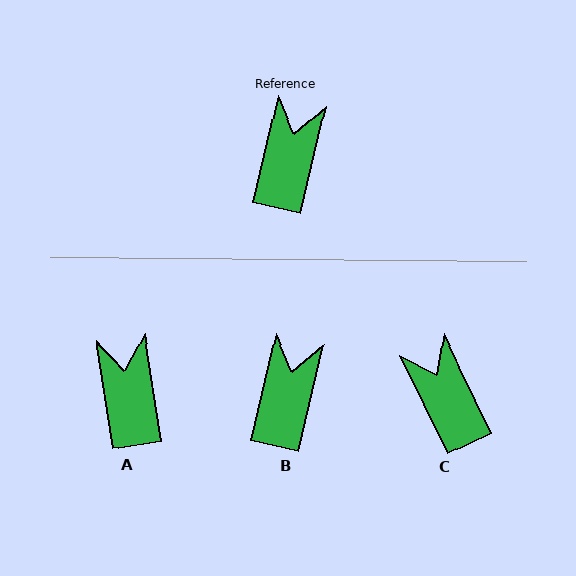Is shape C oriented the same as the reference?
No, it is off by about 39 degrees.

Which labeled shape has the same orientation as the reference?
B.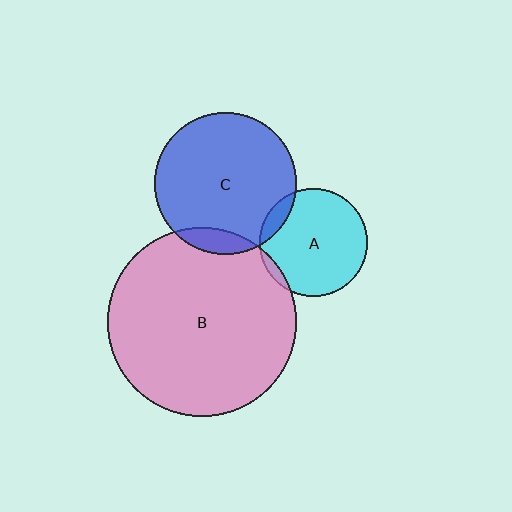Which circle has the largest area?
Circle B (pink).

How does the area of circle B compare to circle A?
Approximately 3.1 times.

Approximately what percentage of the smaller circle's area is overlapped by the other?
Approximately 5%.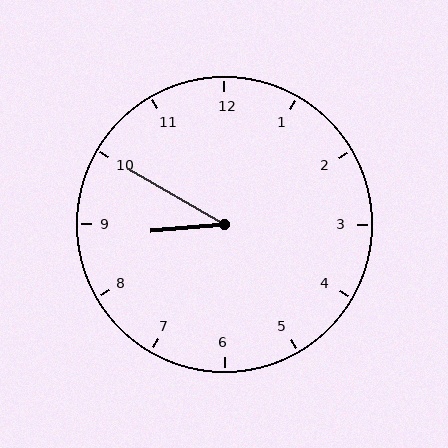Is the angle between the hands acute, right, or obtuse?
It is acute.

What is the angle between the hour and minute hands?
Approximately 35 degrees.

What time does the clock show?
8:50.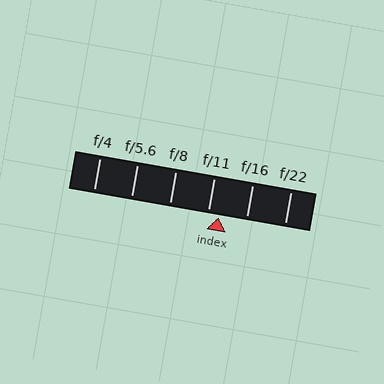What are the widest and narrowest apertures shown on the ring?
The widest aperture shown is f/4 and the narrowest is f/22.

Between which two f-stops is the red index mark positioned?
The index mark is between f/11 and f/16.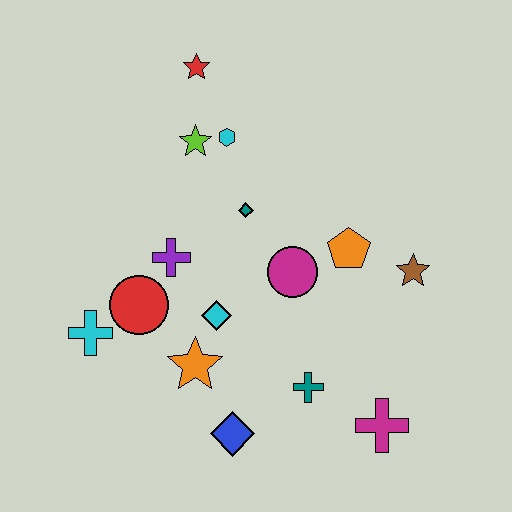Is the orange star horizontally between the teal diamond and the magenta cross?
No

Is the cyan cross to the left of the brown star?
Yes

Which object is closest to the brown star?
The orange pentagon is closest to the brown star.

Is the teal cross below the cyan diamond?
Yes